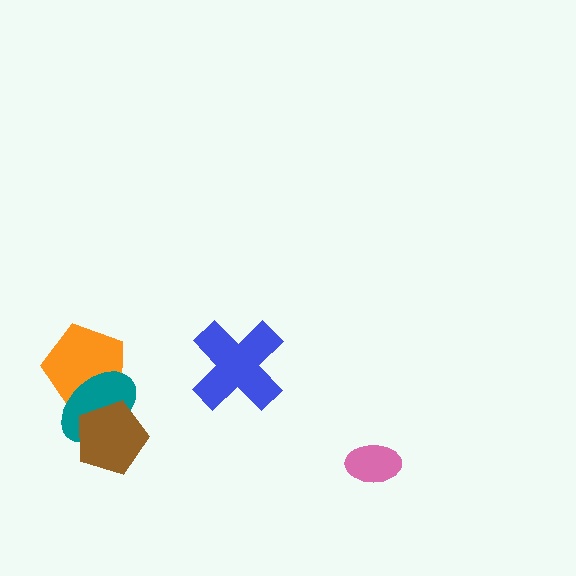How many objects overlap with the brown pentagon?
1 object overlaps with the brown pentagon.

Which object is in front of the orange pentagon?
The teal ellipse is in front of the orange pentagon.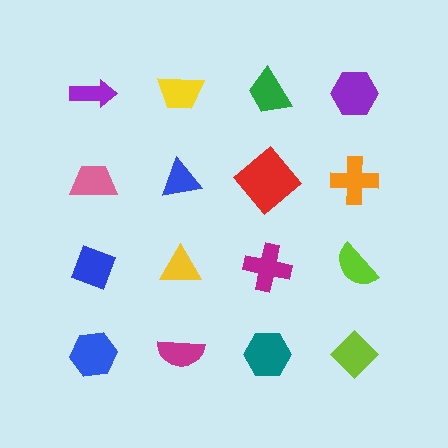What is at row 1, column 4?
A purple hexagon.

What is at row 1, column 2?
A yellow trapezoid.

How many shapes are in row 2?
4 shapes.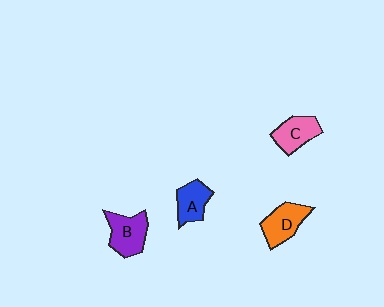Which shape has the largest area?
Shape B (purple).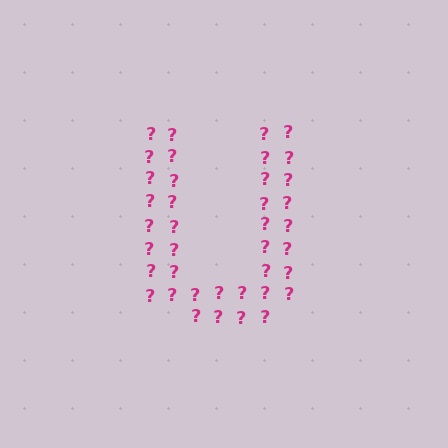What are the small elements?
The small elements are question marks.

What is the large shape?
The large shape is the letter U.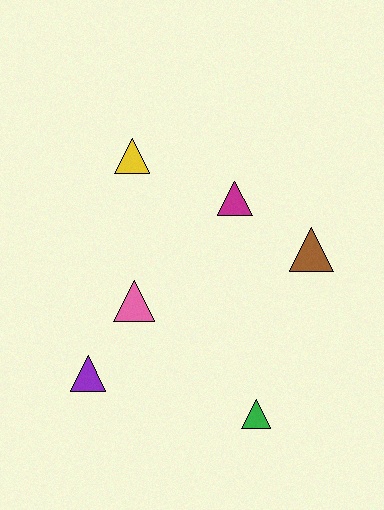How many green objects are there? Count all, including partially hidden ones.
There is 1 green object.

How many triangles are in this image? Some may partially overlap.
There are 6 triangles.